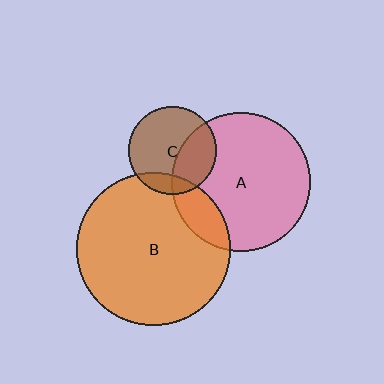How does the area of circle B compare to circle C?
Approximately 3.0 times.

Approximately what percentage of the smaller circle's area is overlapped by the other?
Approximately 15%.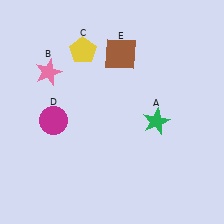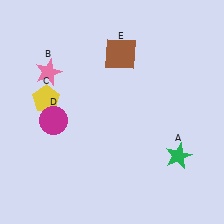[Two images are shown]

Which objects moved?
The objects that moved are: the green star (A), the yellow pentagon (C).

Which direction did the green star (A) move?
The green star (A) moved down.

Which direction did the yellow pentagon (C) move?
The yellow pentagon (C) moved down.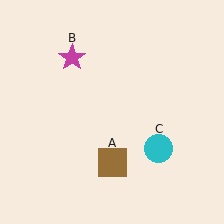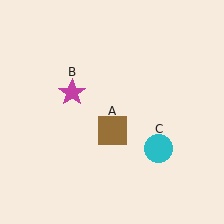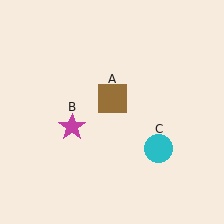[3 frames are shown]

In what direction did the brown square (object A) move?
The brown square (object A) moved up.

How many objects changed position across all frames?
2 objects changed position: brown square (object A), magenta star (object B).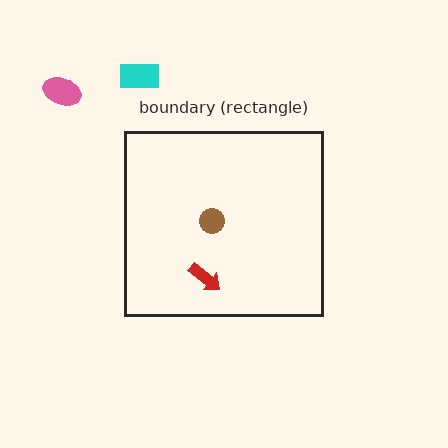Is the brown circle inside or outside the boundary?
Inside.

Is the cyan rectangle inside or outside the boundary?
Outside.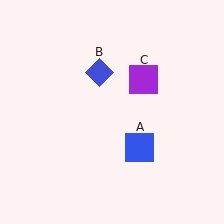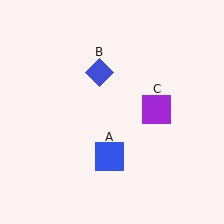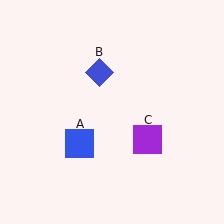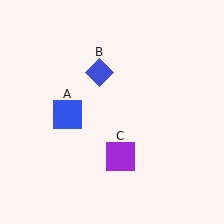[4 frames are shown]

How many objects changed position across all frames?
2 objects changed position: blue square (object A), purple square (object C).